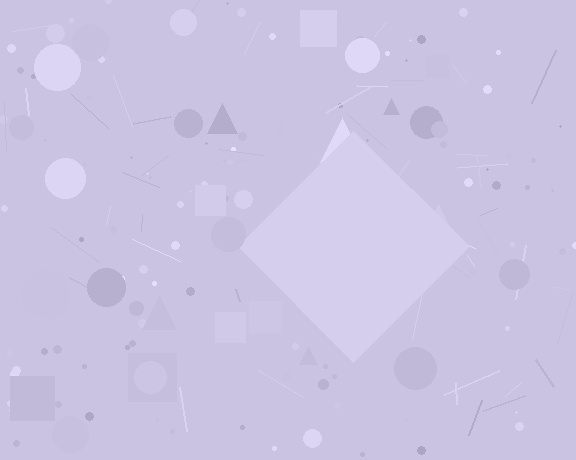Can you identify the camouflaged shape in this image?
The camouflaged shape is a diamond.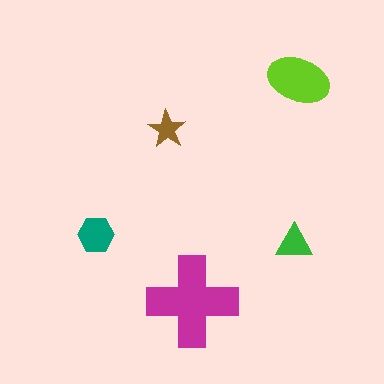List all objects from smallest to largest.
The brown star, the green triangle, the teal hexagon, the lime ellipse, the magenta cross.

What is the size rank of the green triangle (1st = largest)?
4th.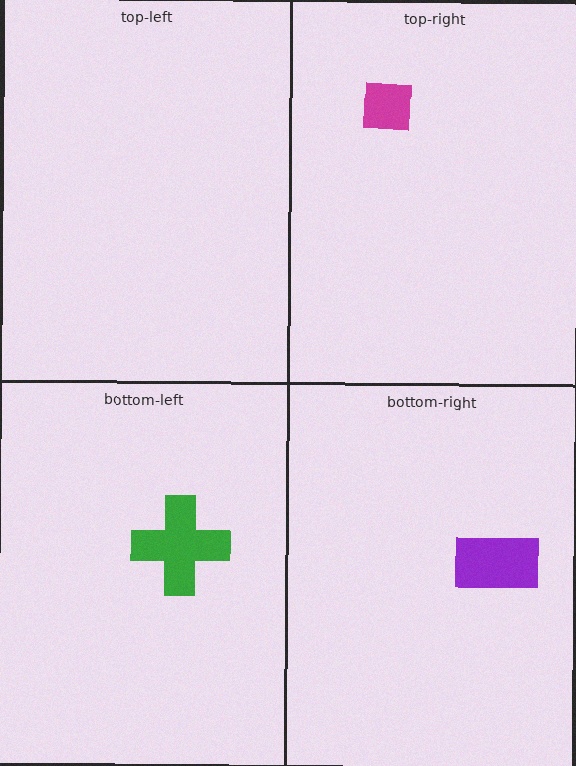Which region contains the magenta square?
The top-right region.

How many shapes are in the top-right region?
1.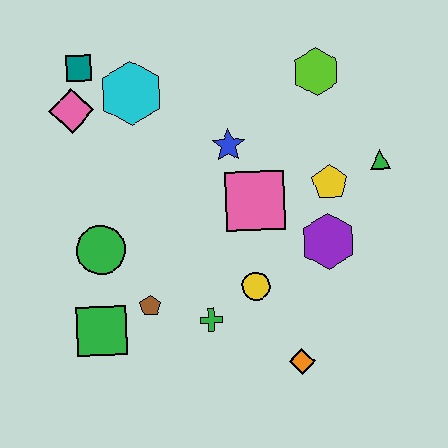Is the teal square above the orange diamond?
Yes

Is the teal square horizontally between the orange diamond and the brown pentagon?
No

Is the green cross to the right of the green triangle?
No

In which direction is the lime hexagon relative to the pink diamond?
The lime hexagon is to the right of the pink diamond.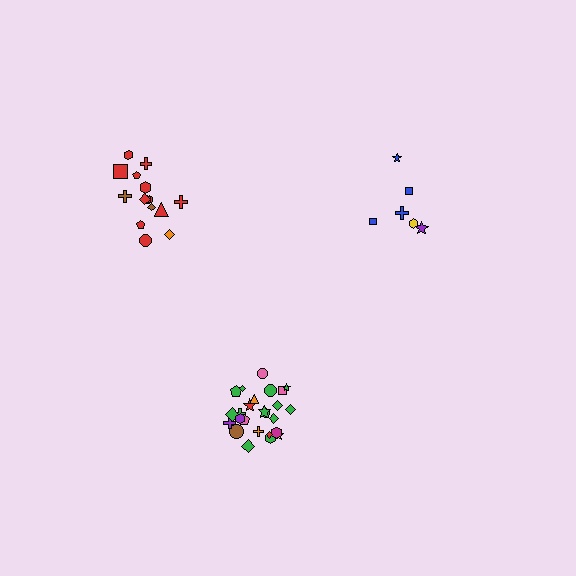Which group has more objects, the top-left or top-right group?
The top-left group.